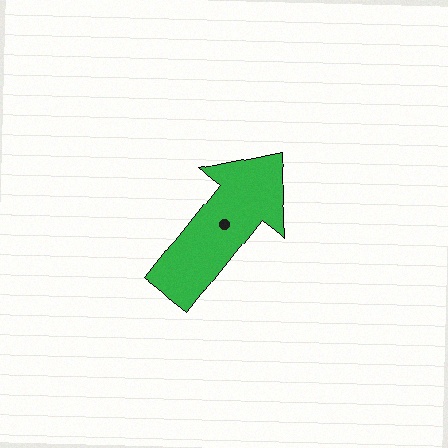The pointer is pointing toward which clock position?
Roughly 1 o'clock.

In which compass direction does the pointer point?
Northeast.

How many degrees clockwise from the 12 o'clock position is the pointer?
Approximately 38 degrees.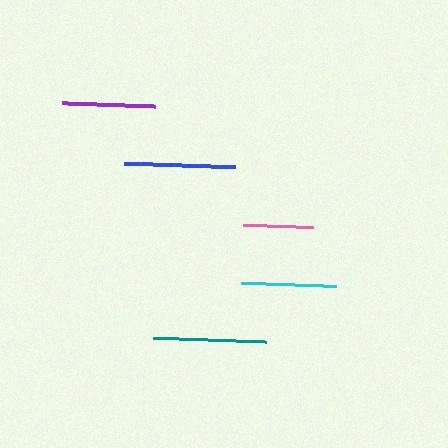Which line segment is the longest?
The teal line is the longest at approximately 113 pixels.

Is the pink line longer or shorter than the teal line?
The teal line is longer than the pink line.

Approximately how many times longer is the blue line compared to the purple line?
The blue line is approximately 1.2 times the length of the purple line.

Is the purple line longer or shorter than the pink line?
The purple line is longer than the pink line.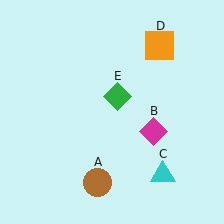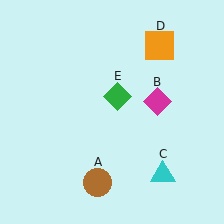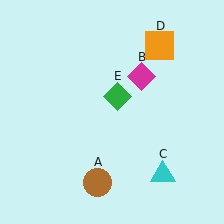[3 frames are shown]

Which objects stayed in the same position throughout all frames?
Brown circle (object A) and cyan triangle (object C) and orange square (object D) and green diamond (object E) remained stationary.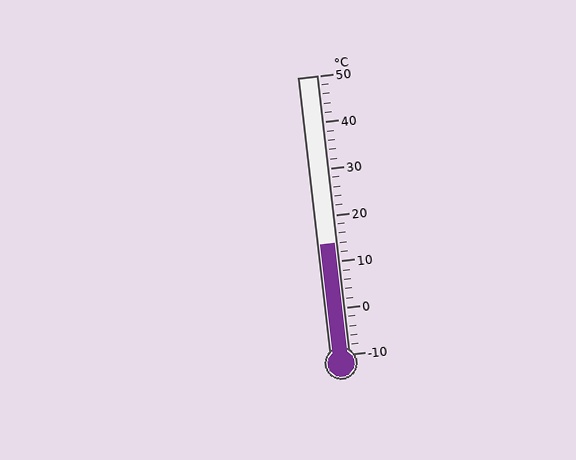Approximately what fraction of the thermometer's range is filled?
The thermometer is filled to approximately 40% of its range.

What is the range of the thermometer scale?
The thermometer scale ranges from -10°C to 50°C.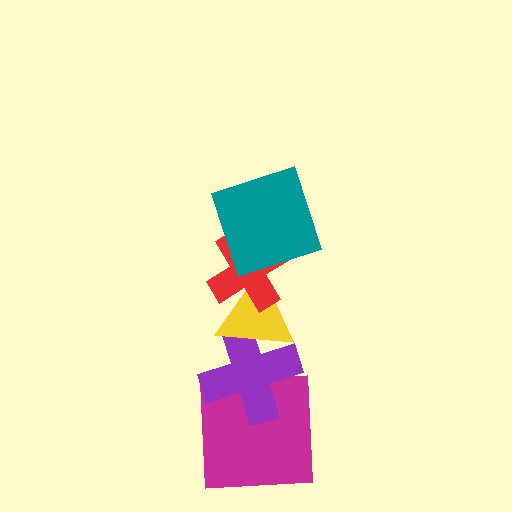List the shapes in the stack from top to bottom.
From top to bottom: the teal square, the red cross, the yellow triangle, the purple cross, the magenta square.